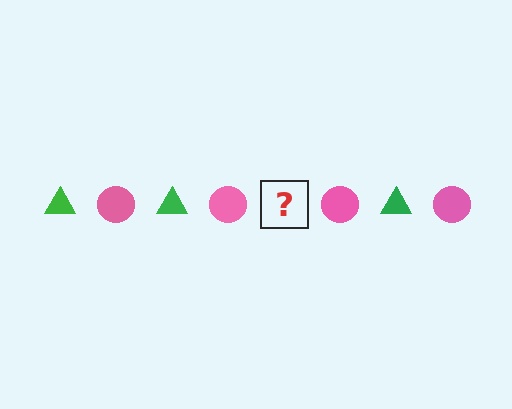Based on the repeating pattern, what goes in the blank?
The blank should be a green triangle.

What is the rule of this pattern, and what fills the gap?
The rule is that the pattern alternates between green triangle and pink circle. The gap should be filled with a green triangle.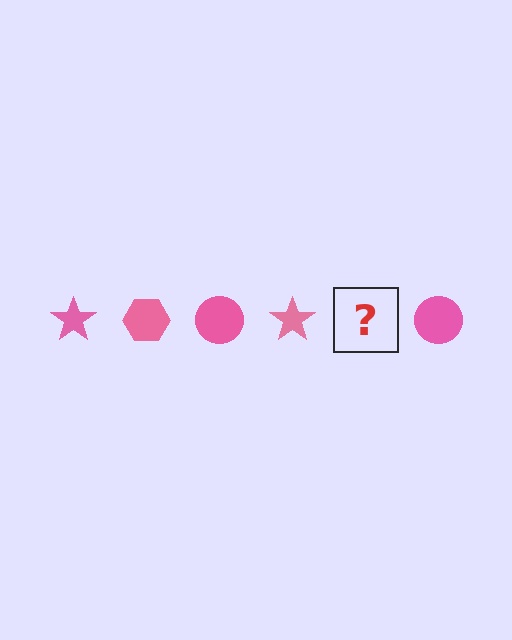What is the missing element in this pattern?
The missing element is a pink hexagon.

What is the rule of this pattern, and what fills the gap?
The rule is that the pattern cycles through star, hexagon, circle shapes in pink. The gap should be filled with a pink hexagon.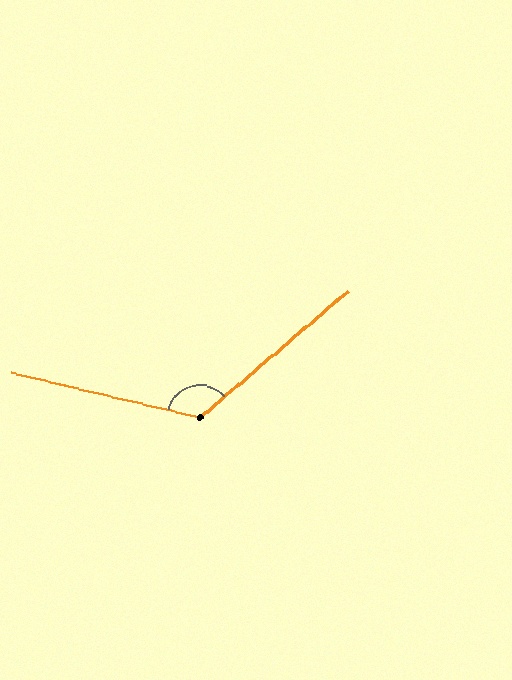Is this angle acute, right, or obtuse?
It is obtuse.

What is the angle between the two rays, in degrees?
Approximately 126 degrees.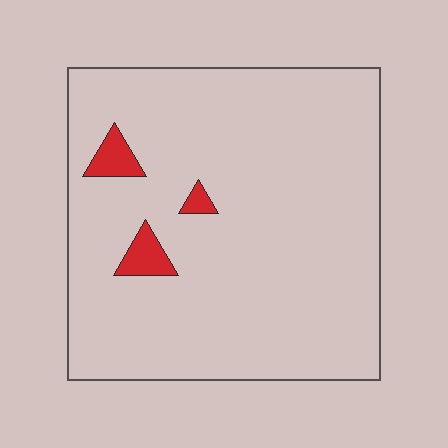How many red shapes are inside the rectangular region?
3.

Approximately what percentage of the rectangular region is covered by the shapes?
Approximately 5%.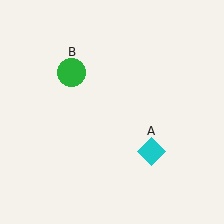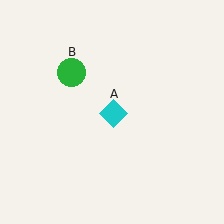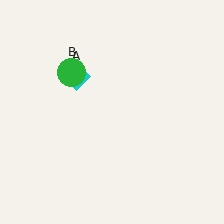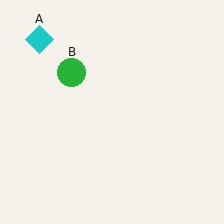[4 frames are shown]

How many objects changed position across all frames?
1 object changed position: cyan diamond (object A).